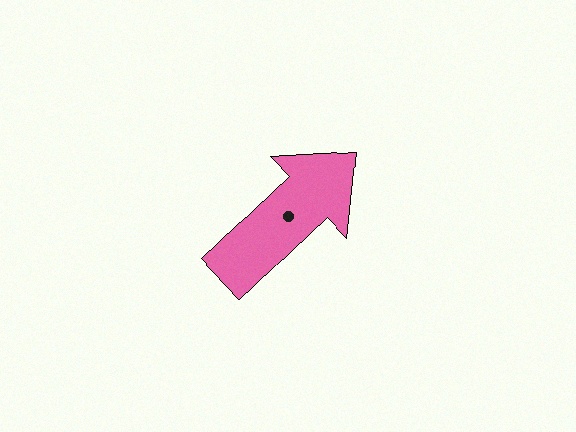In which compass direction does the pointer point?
Northeast.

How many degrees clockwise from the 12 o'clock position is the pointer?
Approximately 47 degrees.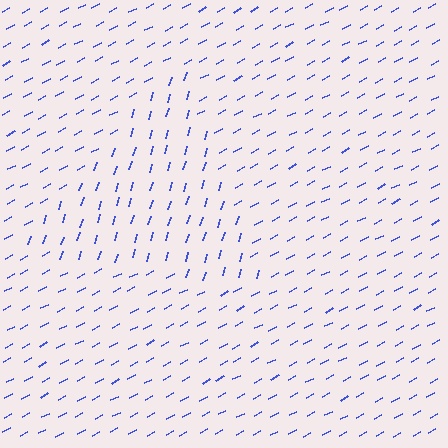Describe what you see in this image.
The image is filled with small blue line segments. A triangle region in the image has lines oriented differently from the surrounding lines, creating a visible texture boundary.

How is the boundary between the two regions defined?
The boundary is defined purely by a change in line orientation (approximately 45 degrees difference). All lines are the same color and thickness.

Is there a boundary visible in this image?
Yes, there is a texture boundary formed by a change in line orientation.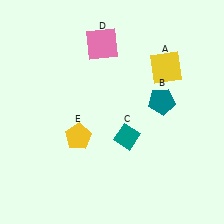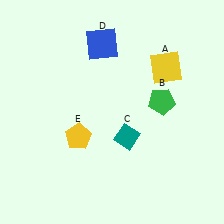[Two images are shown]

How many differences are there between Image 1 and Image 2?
There are 2 differences between the two images.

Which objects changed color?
B changed from teal to green. D changed from pink to blue.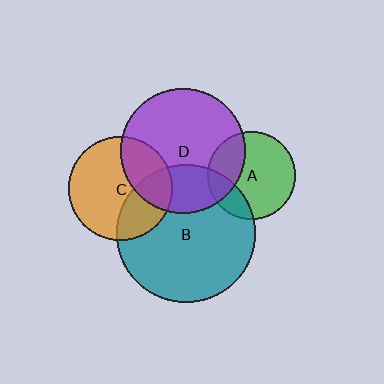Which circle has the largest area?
Circle B (teal).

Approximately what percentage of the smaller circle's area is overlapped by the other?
Approximately 30%.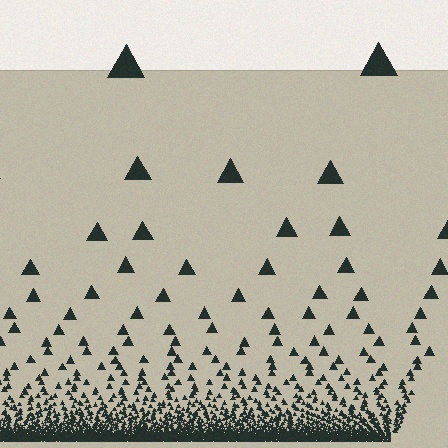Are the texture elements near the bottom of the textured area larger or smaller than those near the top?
Smaller. The gradient is inverted — elements near the bottom are smaller and denser.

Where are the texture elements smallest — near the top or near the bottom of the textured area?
Near the bottom.